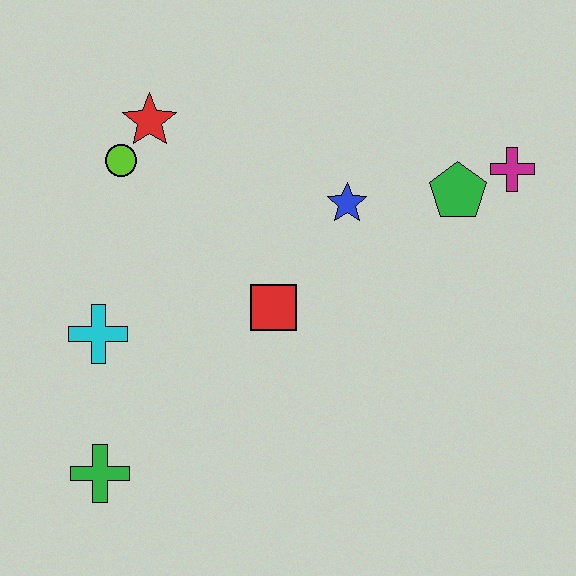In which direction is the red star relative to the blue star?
The red star is to the left of the blue star.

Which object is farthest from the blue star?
The green cross is farthest from the blue star.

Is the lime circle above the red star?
No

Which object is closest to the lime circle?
The red star is closest to the lime circle.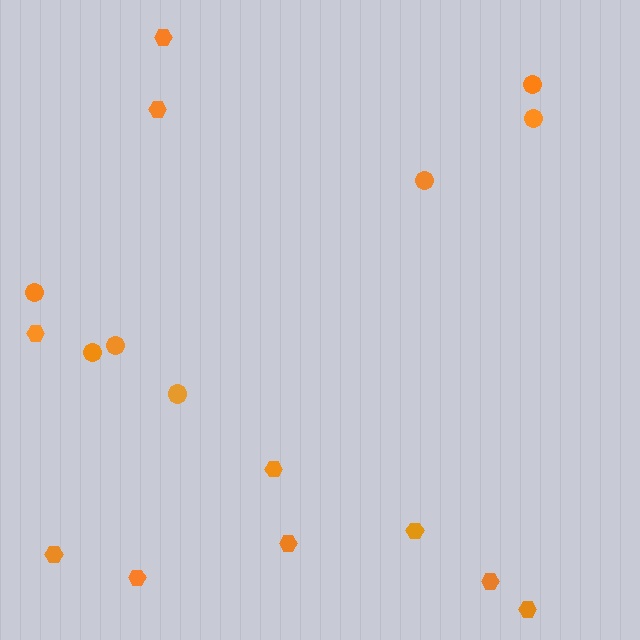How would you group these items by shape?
There are 2 groups: one group of hexagons (10) and one group of circles (7).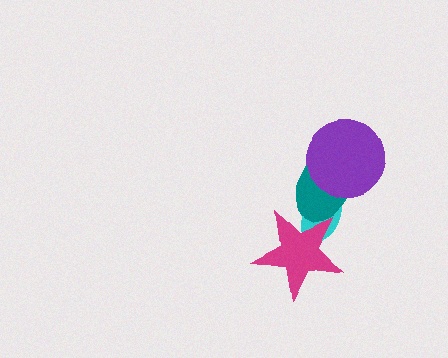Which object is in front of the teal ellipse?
The purple circle is in front of the teal ellipse.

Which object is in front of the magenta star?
The teal ellipse is in front of the magenta star.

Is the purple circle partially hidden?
No, no other shape covers it.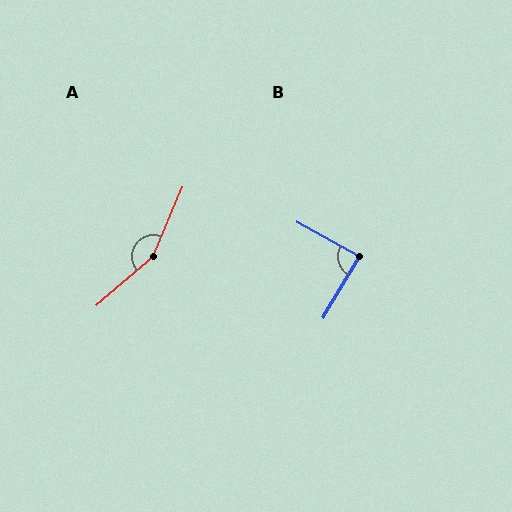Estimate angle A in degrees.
Approximately 153 degrees.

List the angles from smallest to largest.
B (88°), A (153°).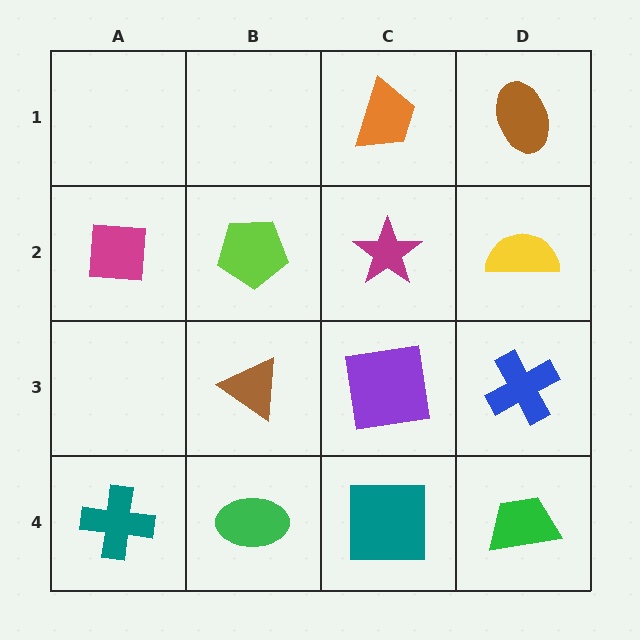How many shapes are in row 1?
2 shapes.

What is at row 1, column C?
An orange trapezoid.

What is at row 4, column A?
A teal cross.